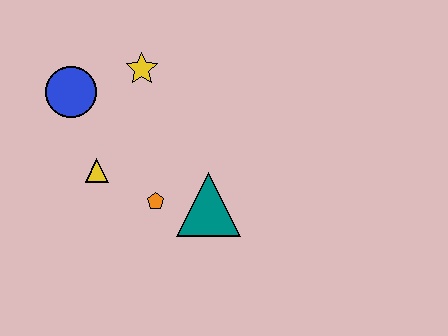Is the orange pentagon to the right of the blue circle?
Yes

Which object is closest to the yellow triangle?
The orange pentagon is closest to the yellow triangle.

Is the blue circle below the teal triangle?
No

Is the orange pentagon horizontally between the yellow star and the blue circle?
No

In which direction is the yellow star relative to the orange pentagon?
The yellow star is above the orange pentagon.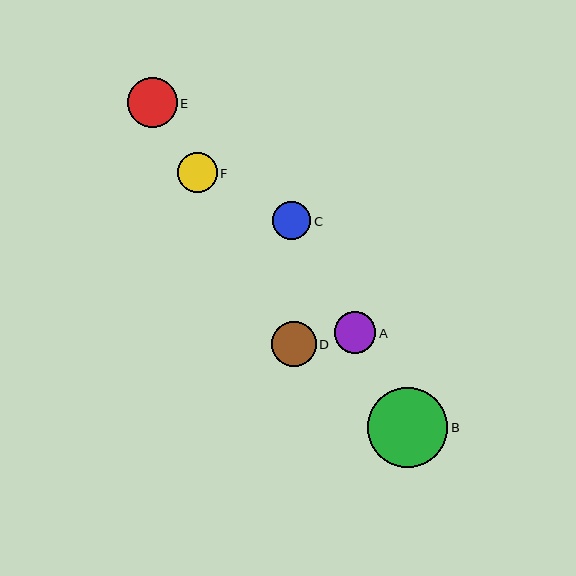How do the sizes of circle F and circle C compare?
Circle F and circle C are approximately the same size.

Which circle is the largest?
Circle B is the largest with a size of approximately 80 pixels.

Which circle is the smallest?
Circle C is the smallest with a size of approximately 39 pixels.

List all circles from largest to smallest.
From largest to smallest: B, E, D, A, F, C.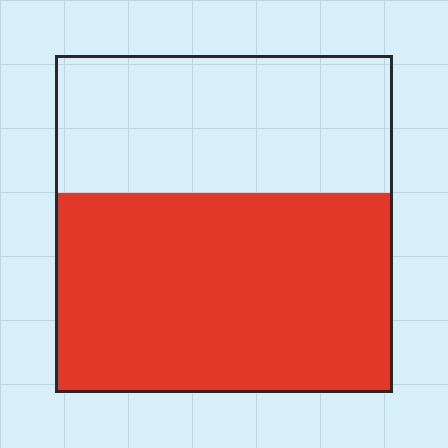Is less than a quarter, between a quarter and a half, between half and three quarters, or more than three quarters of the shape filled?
Between half and three quarters.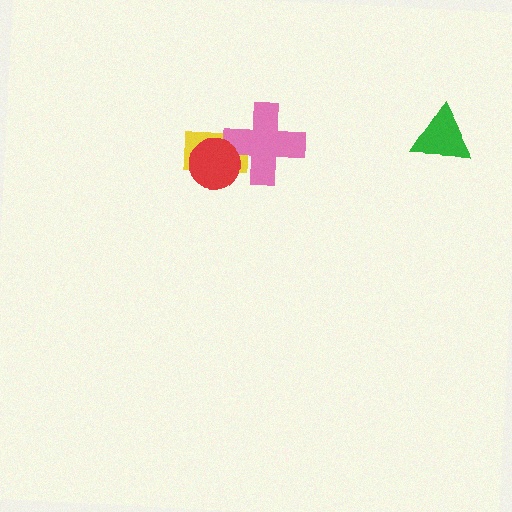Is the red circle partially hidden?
No, no other shape covers it.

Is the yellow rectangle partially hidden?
Yes, it is partially covered by another shape.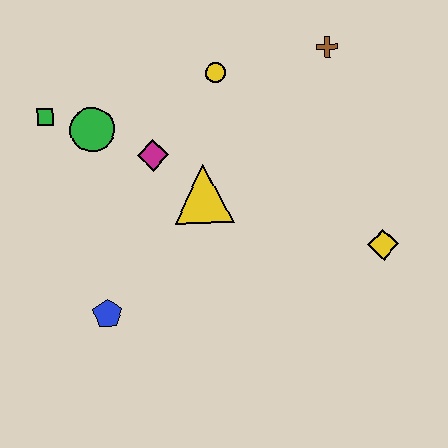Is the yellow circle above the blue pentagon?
Yes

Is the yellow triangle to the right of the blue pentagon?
Yes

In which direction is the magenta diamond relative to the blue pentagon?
The magenta diamond is above the blue pentagon.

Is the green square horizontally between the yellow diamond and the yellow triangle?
No